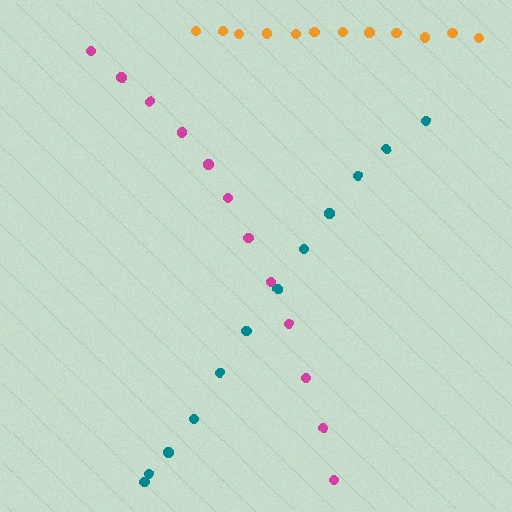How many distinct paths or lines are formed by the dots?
There are 3 distinct paths.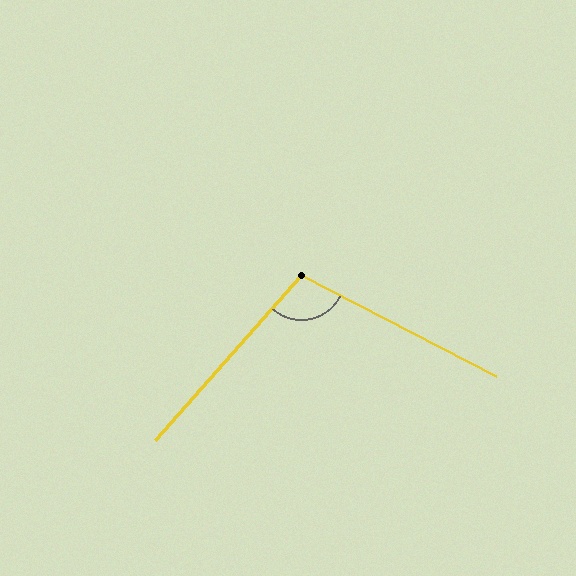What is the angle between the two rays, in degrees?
Approximately 104 degrees.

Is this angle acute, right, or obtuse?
It is obtuse.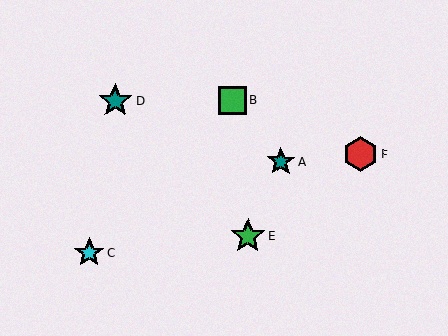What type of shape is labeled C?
Shape C is a cyan star.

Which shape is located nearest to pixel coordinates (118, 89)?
The teal star (labeled D) at (115, 101) is nearest to that location.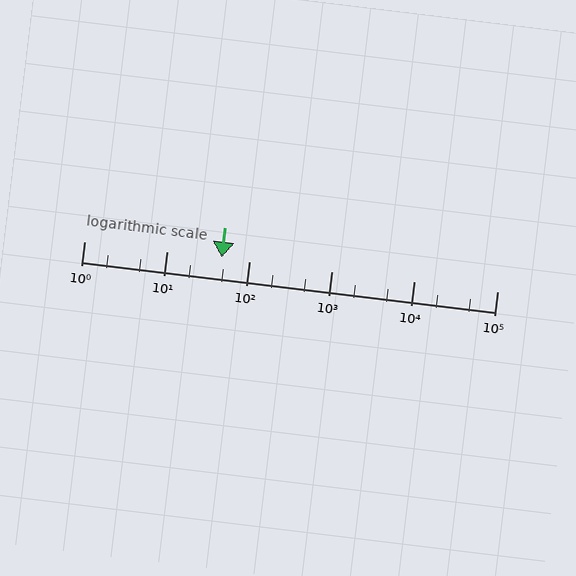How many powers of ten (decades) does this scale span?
The scale spans 5 decades, from 1 to 100000.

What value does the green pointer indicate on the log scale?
The pointer indicates approximately 46.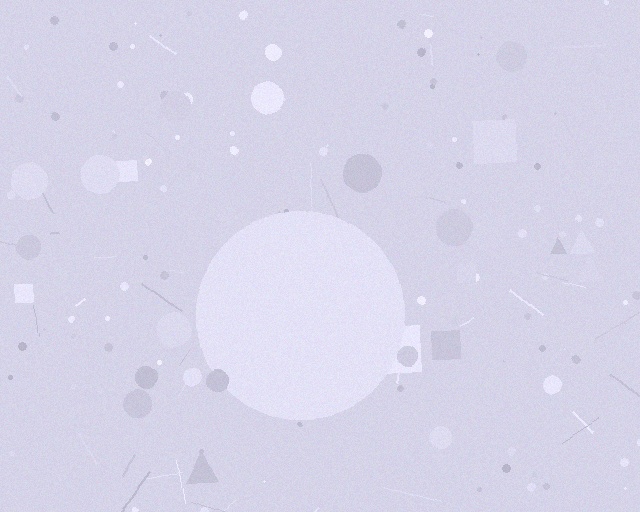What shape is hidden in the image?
A circle is hidden in the image.